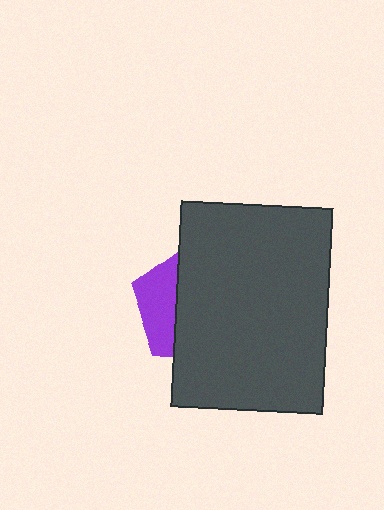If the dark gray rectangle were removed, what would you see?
You would see the complete purple pentagon.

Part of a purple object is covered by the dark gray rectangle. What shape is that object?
It is a pentagon.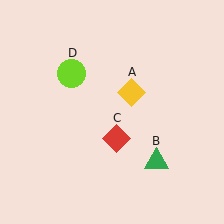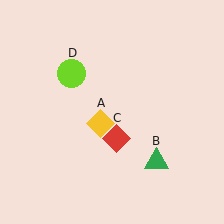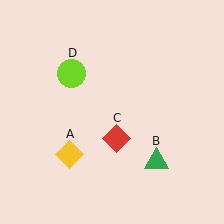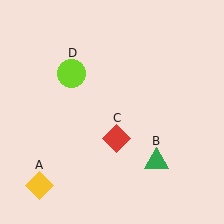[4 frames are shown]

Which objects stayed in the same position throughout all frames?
Green triangle (object B) and red diamond (object C) and lime circle (object D) remained stationary.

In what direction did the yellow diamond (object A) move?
The yellow diamond (object A) moved down and to the left.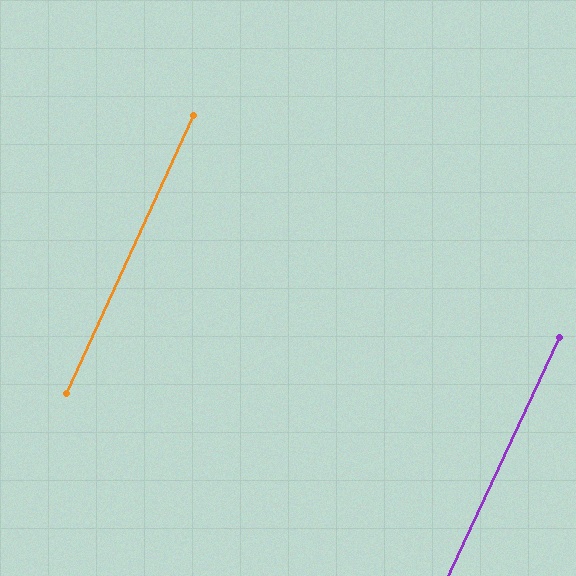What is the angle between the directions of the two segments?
Approximately 0 degrees.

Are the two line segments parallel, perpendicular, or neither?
Parallel — their directions differ by only 0.3°.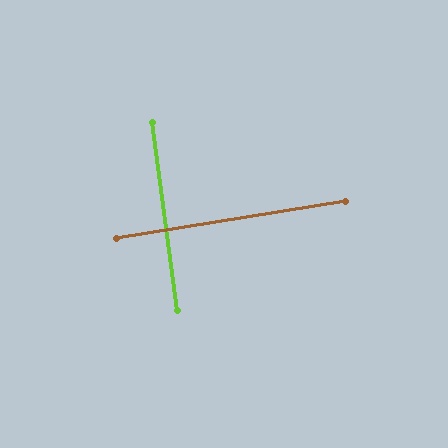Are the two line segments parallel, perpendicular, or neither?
Perpendicular — they meet at approximately 88°.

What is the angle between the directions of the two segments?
Approximately 88 degrees.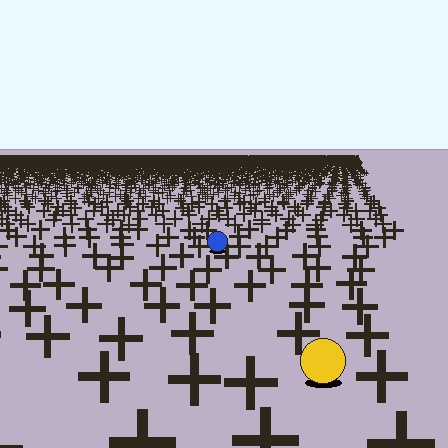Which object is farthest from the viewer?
The blue circle is farthest from the viewer. It appears smaller and the ground texture around it is denser.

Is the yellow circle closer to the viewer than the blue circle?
Yes. The yellow circle is closer — you can tell from the texture gradient: the ground texture is coarser near it.